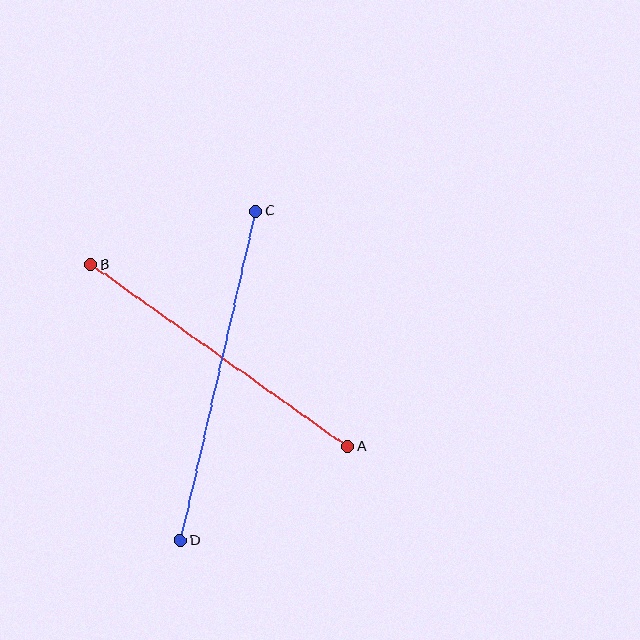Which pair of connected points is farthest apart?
Points C and D are farthest apart.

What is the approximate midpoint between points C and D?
The midpoint is at approximately (218, 376) pixels.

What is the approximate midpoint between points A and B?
The midpoint is at approximately (219, 355) pixels.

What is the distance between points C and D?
The distance is approximately 338 pixels.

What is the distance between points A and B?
The distance is approximately 315 pixels.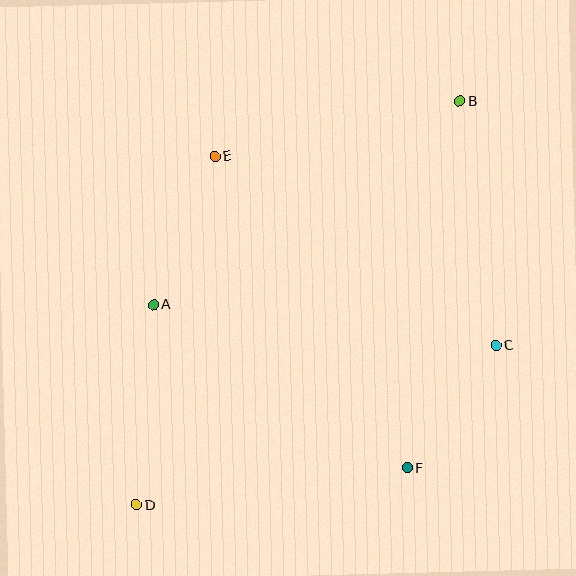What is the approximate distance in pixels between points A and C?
The distance between A and C is approximately 344 pixels.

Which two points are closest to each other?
Points C and F are closest to each other.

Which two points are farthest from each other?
Points B and D are farthest from each other.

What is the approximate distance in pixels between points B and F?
The distance between B and F is approximately 370 pixels.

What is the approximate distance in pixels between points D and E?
The distance between D and E is approximately 358 pixels.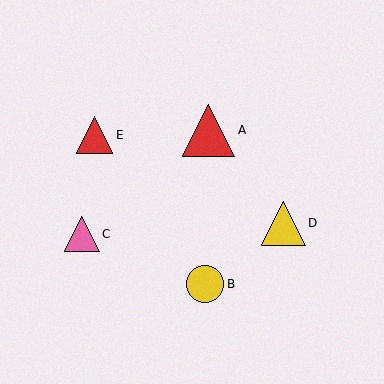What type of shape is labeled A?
Shape A is a red triangle.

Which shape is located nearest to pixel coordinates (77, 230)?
The pink triangle (labeled C) at (82, 234) is nearest to that location.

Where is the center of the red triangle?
The center of the red triangle is at (95, 135).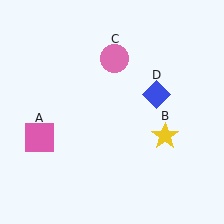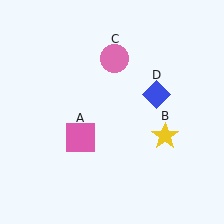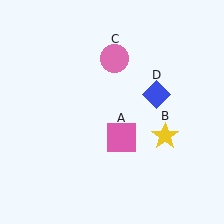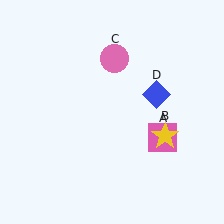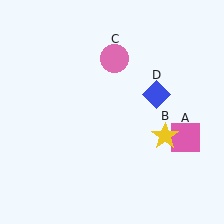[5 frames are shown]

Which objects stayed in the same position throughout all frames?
Yellow star (object B) and pink circle (object C) and blue diamond (object D) remained stationary.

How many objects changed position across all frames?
1 object changed position: pink square (object A).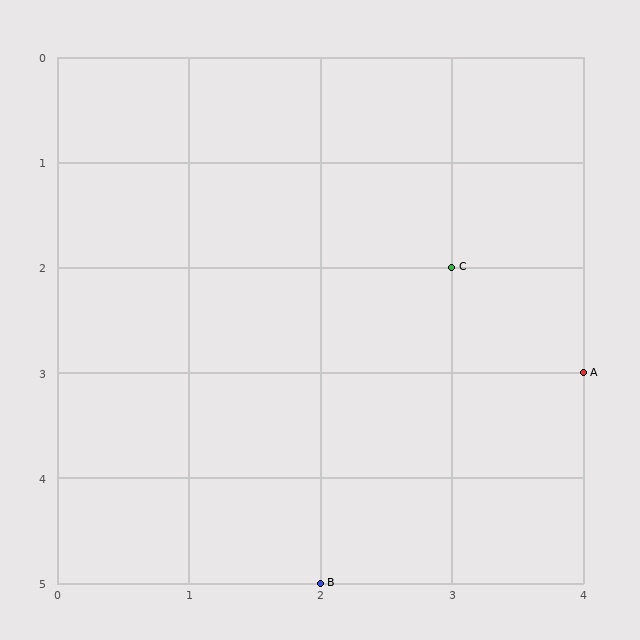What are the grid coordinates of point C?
Point C is at grid coordinates (3, 2).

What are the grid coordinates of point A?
Point A is at grid coordinates (4, 3).